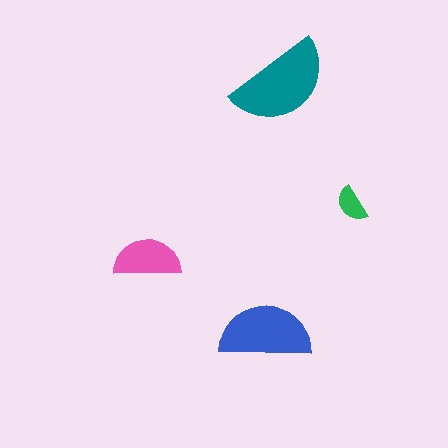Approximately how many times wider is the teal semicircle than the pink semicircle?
About 1.5 times wider.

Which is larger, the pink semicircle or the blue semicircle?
The blue one.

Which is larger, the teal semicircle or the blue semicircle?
The teal one.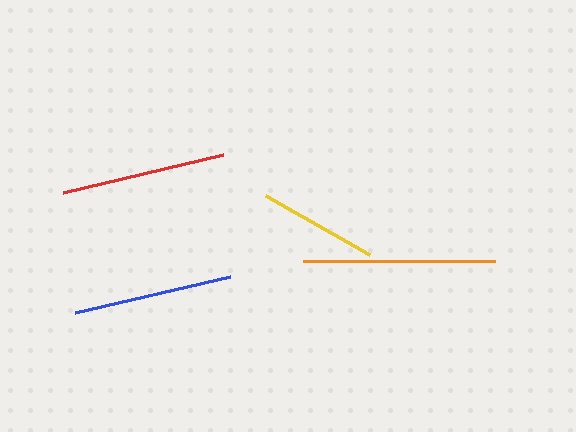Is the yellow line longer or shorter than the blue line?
The blue line is longer than the yellow line.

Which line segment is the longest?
The orange line is the longest at approximately 192 pixels.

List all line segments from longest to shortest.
From longest to shortest: orange, red, blue, yellow.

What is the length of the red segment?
The red segment is approximately 164 pixels long.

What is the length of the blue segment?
The blue segment is approximately 160 pixels long.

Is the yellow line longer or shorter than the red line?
The red line is longer than the yellow line.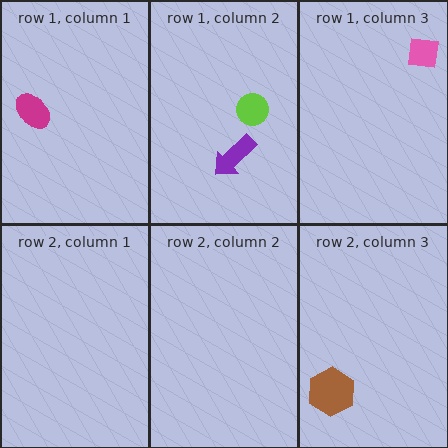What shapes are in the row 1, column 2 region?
The purple arrow, the lime circle.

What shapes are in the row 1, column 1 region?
The magenta ellipse.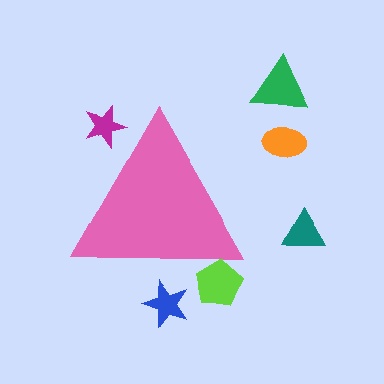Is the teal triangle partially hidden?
No, the teal triangle is fully visible.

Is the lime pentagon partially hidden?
Yes, the lime pentagon is partially hidden behind the pink triangle.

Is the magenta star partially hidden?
Yes, the magenta star is partially hidden behind the pink triangle.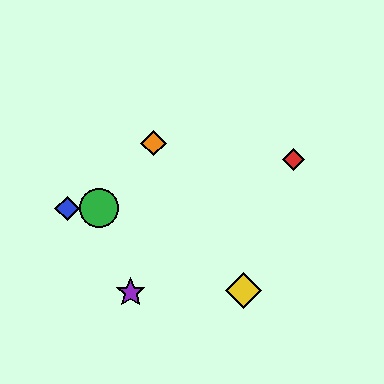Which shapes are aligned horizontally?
The blue diamond, the green circle are aligned horizontally.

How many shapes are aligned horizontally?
2 shapes (the blue diamond, the green circle) are aligned horizontally.